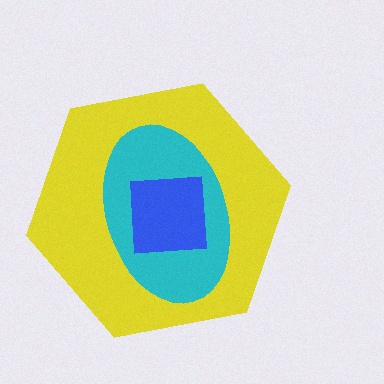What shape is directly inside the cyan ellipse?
The blue square.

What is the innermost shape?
The blue square.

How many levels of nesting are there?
3.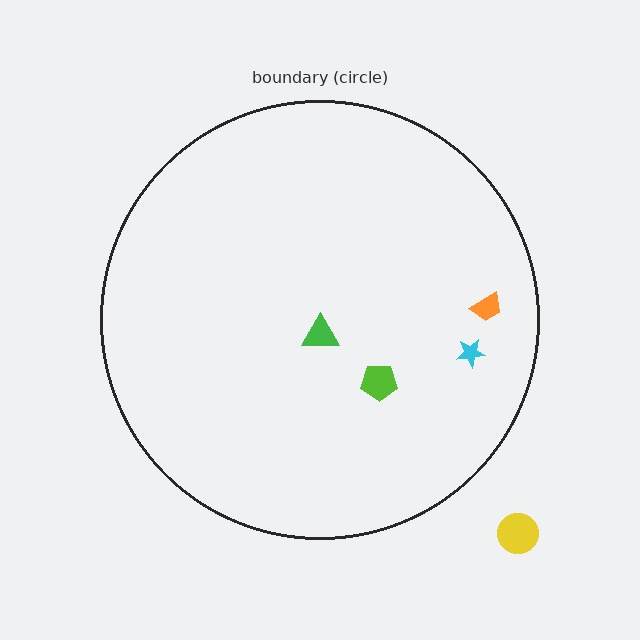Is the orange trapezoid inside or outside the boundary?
Inside.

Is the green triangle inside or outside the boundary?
Inside.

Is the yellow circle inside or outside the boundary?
Outside.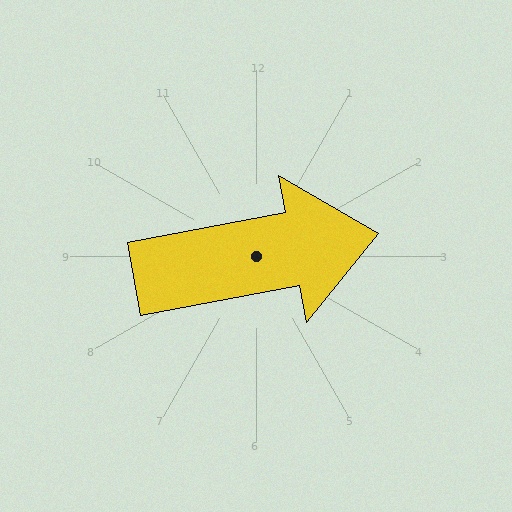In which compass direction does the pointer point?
East.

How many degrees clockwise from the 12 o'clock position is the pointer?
Approximately 79 degrees.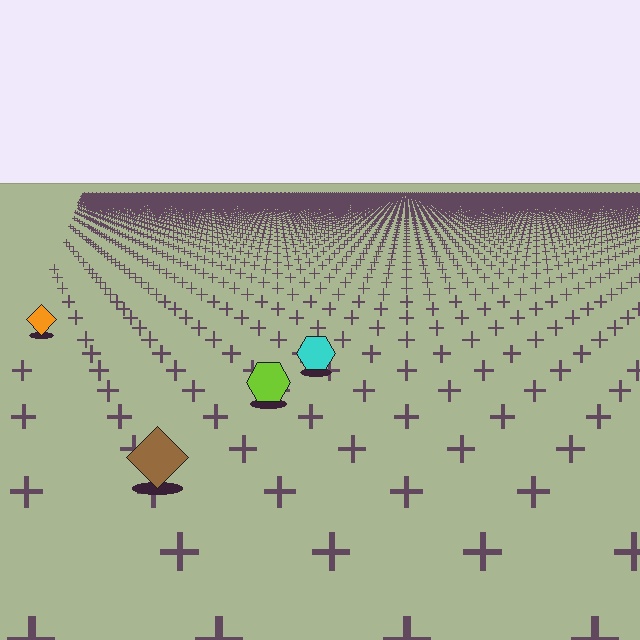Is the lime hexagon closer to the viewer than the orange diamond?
Yes. The lime hexagon is closer — you can tell from the texture gradient: the ground texture is coarser near it.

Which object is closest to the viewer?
The brown diamond is closest. The texture marks near it are larger and more spread out.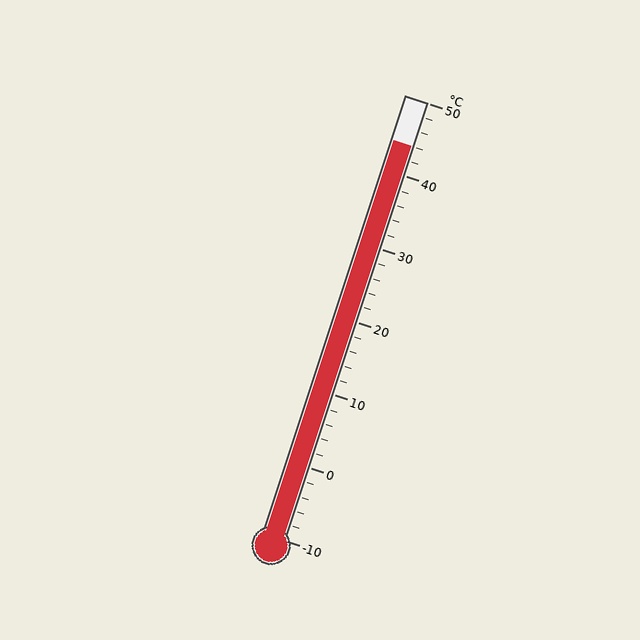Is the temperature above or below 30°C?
The temperature is above 30°C.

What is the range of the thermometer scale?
The thermometer scale ranges from -10°C to 50°C.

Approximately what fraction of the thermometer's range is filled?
The thermometer is filled to approximately 90% of its range.